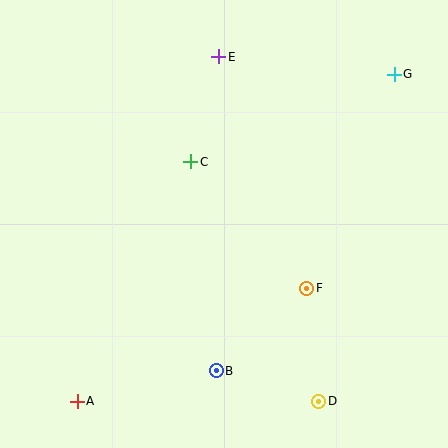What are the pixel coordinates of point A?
Point A is at (77, 401).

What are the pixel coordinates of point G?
Point G is at (394, 74).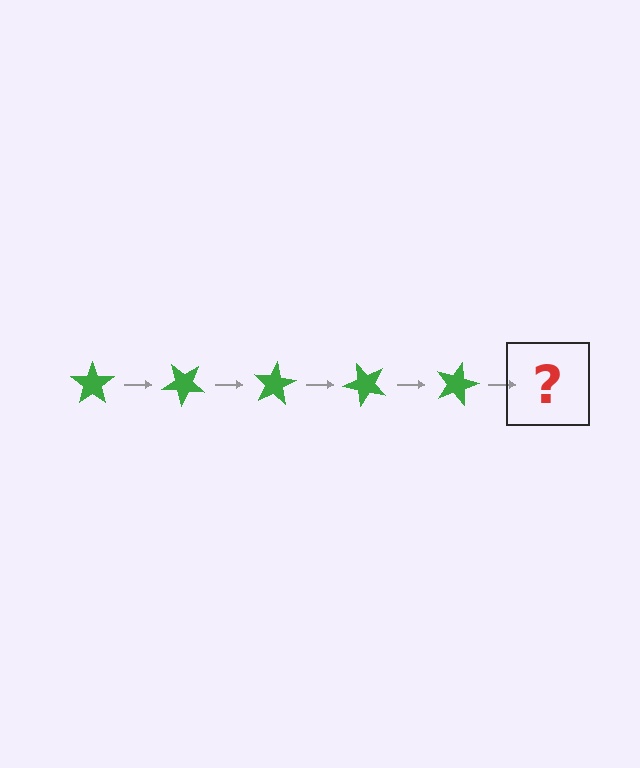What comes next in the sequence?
The next element should be a green star rotated 200 degrees.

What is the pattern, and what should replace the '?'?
The pattern is that the star rotates 40 degrees each step. The '?' should be a green star rotated 200 degrees.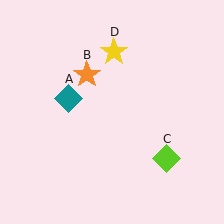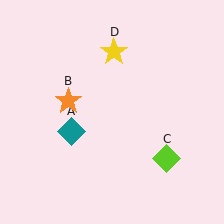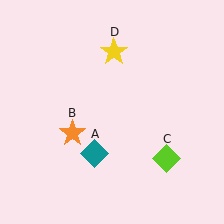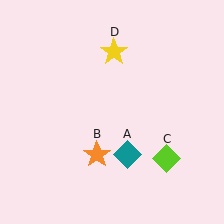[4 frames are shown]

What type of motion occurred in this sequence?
The teal diamond (object A), orange star (object B) rotated counterclockwise around the center of the scene.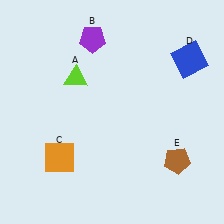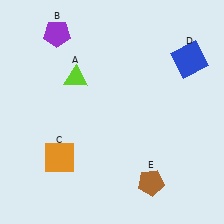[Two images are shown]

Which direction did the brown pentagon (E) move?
The brown pentagon (E) moved left.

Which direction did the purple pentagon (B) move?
The purple pentagon (B) moved left.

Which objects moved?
The objects that moved are: the purple pentagon (B), the brown pentagon (E).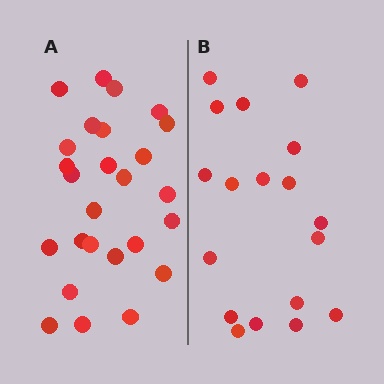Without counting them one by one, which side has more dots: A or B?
Region A (the left region) has more dots.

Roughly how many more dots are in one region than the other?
Region A has roughly 8 or so more dots than region B.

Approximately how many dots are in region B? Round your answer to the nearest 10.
About 20 dots. (The exact count is 18, which rounds to 20.)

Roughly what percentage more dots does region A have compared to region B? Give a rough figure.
About 45% more.